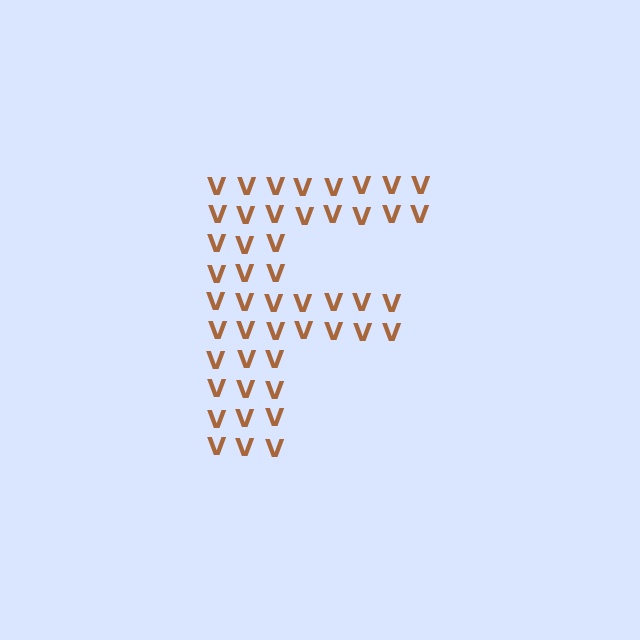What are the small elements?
The small elements are letter V's.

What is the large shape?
The large shape is the letter F.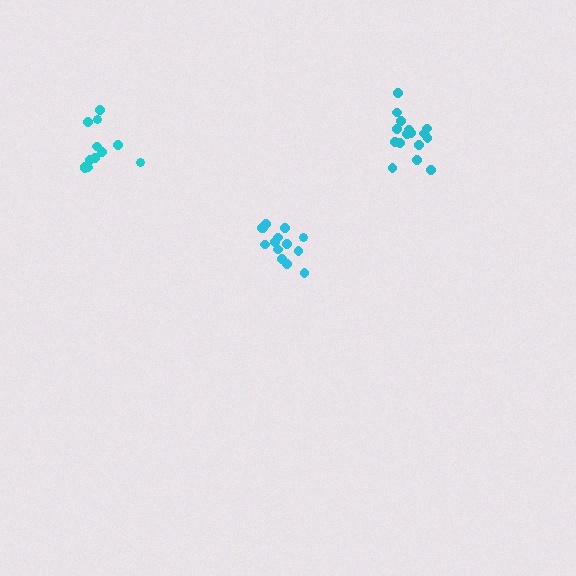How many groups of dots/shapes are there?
There are 3 groups.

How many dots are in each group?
Group 1: 14 dots, Group 2: 17 dots, Group 3: 12 dots (43 total).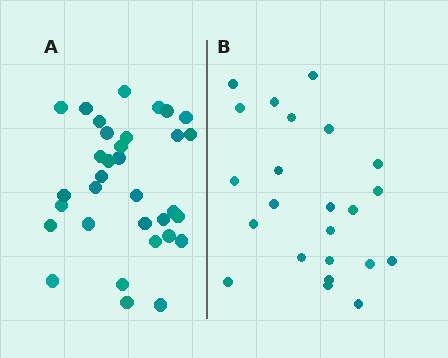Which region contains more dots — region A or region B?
Region A (the left region) has more dots.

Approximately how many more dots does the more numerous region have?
Region A has roughly 10 or so more dots than region B.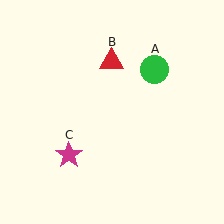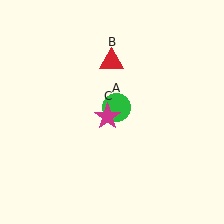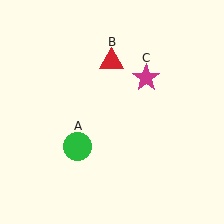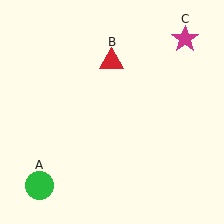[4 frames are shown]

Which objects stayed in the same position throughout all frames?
Red triangle (object B) remained stationary.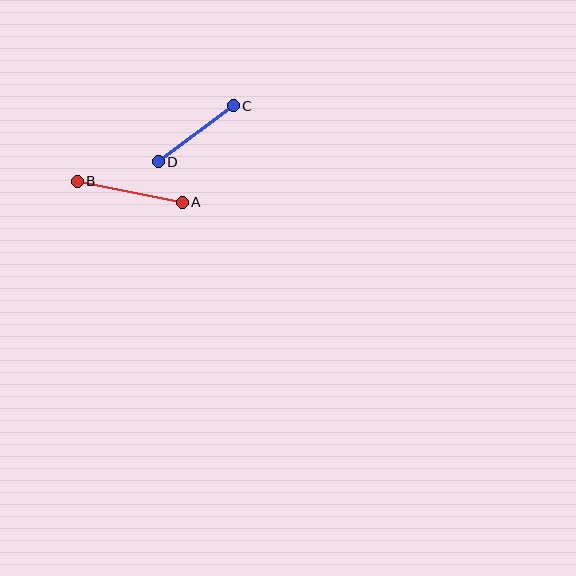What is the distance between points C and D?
The distance is approximately 94 pixels.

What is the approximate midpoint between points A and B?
The midpoint is at approximately (130, 192) pixels.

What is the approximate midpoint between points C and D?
The midpoint is at approximately (196, 134) pixels.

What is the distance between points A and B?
The distance is approximately 107 pixels.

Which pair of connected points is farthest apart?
Points A and B are farthest apart.